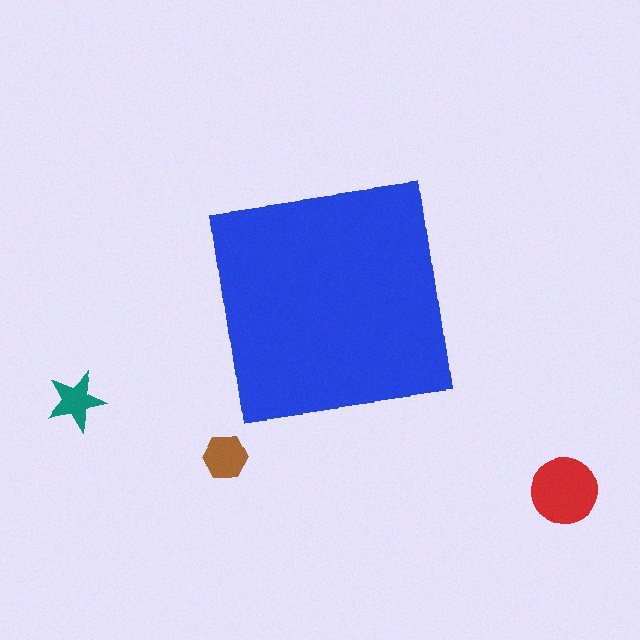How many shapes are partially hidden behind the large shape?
0 shapes are partially hidden.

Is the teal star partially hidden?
No, the teal star is fully visible.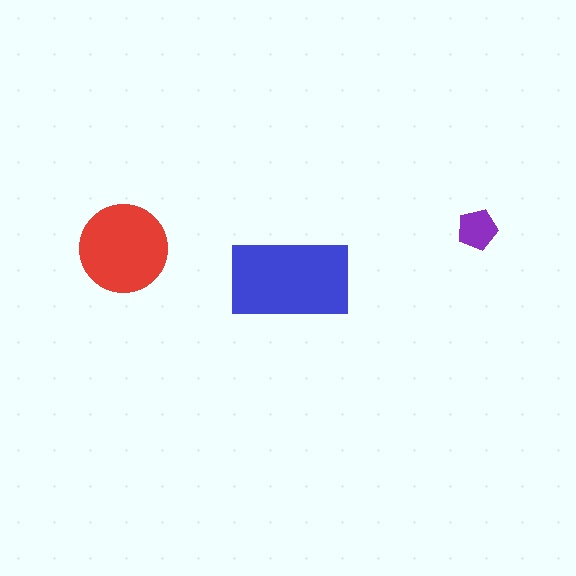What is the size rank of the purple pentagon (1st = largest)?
3rd.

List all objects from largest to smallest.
The blue rectangle, the red circle, the purple pentagon.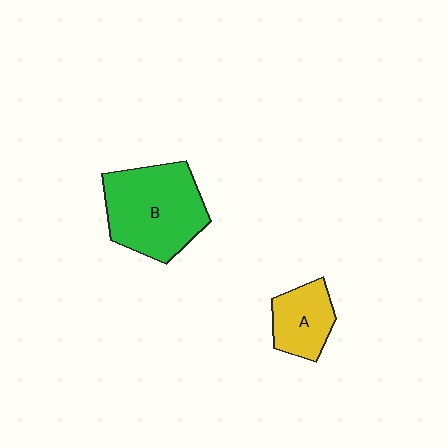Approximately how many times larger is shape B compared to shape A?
Approximately 2.0 times.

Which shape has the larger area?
Shape B (green).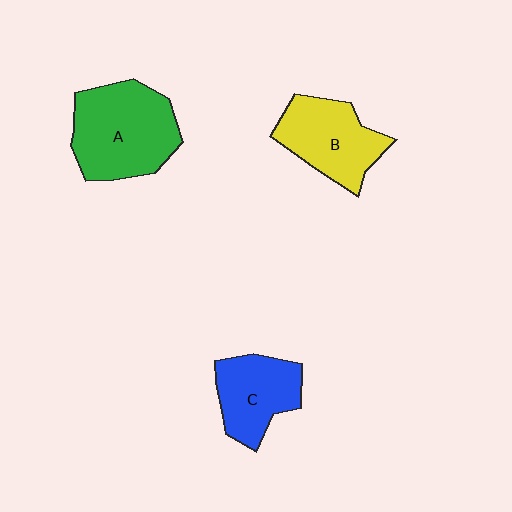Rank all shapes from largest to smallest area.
From largest to smallest: A (green), B (yellow), C (blue).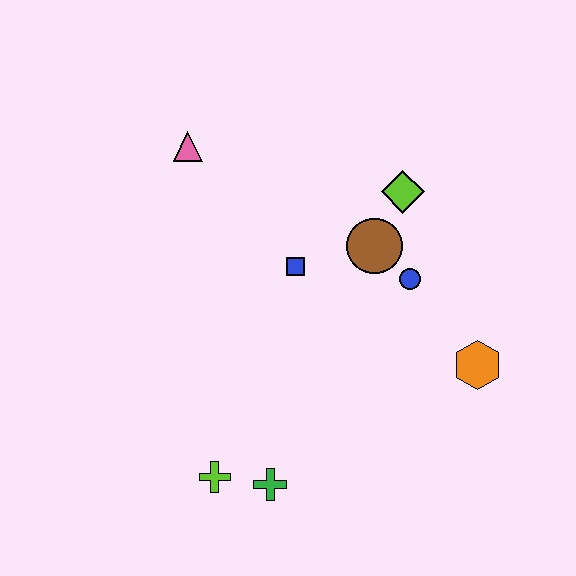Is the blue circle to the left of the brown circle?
No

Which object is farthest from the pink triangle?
The orange hexagon is farthest from the pink triangle.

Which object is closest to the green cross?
The lime cross is closest to the green cross.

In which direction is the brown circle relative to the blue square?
The brown circle is to the right of the blue square.